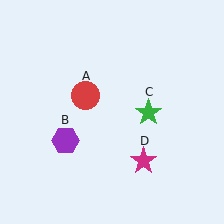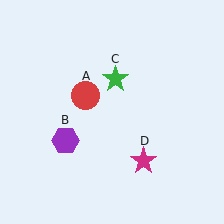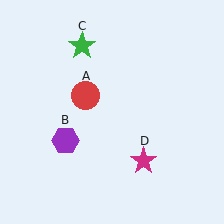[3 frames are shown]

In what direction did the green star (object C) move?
The green star (object C) moved up and to the left.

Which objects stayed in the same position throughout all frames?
Red circle (object A) and purple hexagon (object B) and magenta star (object D) remained stationary.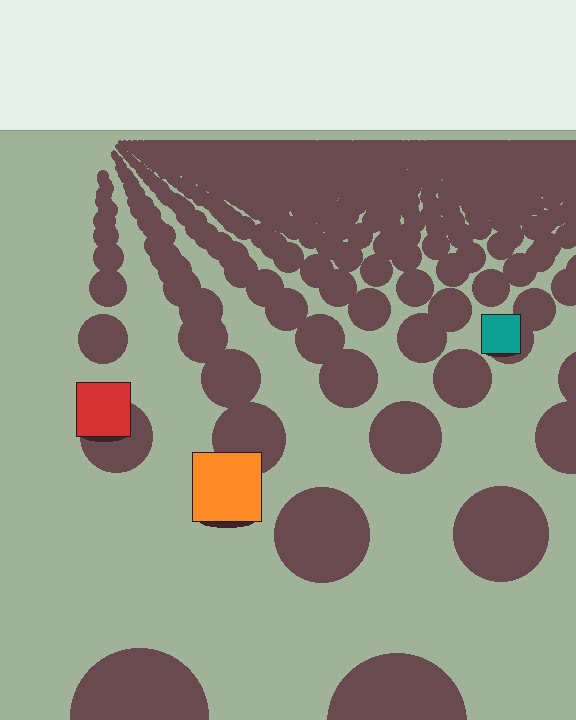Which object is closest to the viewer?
The orange square is closest. The texture marks near it are larger and more spread out.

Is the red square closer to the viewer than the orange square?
No. The orange square is closer — you can tell from the texture gradient: the ground texture is coarser near it.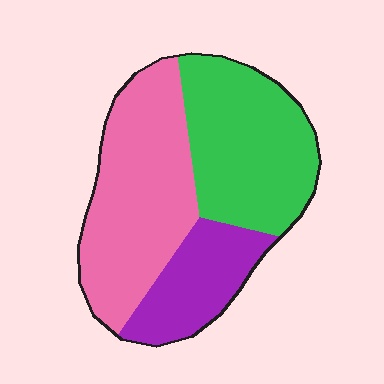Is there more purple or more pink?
Pink.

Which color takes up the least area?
Purple, at roughly 20%.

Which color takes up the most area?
Pink, at roughly 40%.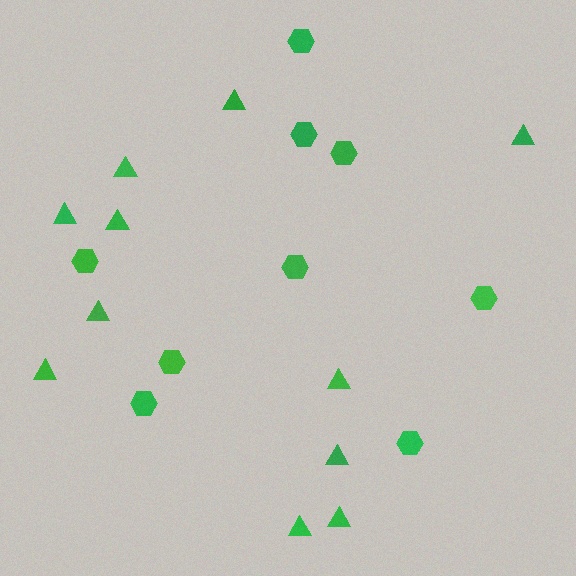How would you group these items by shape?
There are 2 groups: one group of triangles (11) and one group of hexagons (9).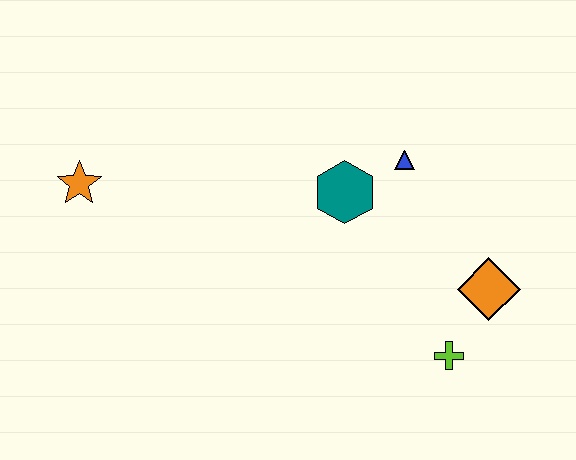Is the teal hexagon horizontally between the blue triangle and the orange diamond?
No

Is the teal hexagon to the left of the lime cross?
Yes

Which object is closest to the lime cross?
The orange diamond is closest to the lime cross.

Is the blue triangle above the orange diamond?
Yes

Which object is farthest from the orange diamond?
The orange star is farthest from the orange diamond.